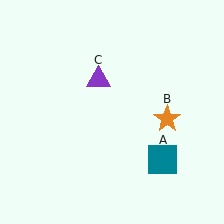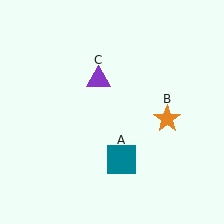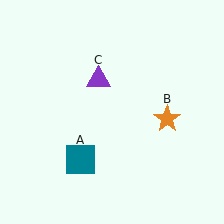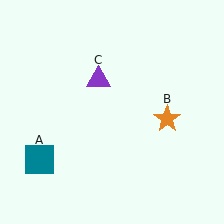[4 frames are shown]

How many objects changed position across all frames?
1 object changed position: teal square (object A).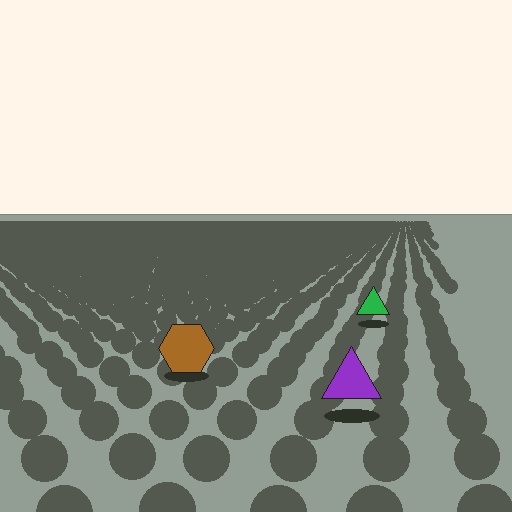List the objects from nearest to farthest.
From nearest to farthest: the purple triangle, the brown hexagon, the green triangle.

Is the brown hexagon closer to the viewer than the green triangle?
Yes. The brown hexagon is closer — you can tell from the texture gradient: the ground texture is coarser near it.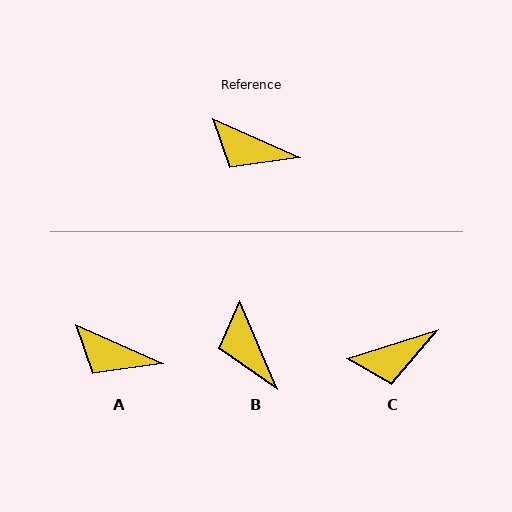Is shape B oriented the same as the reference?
No, it is off by about 43 degrees.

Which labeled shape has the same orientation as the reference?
A.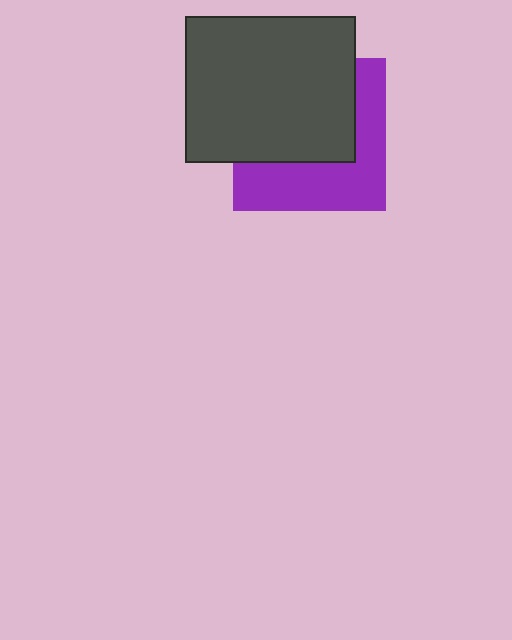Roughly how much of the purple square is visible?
A small part of it is visible (roughly 45%).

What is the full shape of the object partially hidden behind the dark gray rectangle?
The partially hidden object is a purple square.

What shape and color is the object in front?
The object in front is a dark gray rectangle.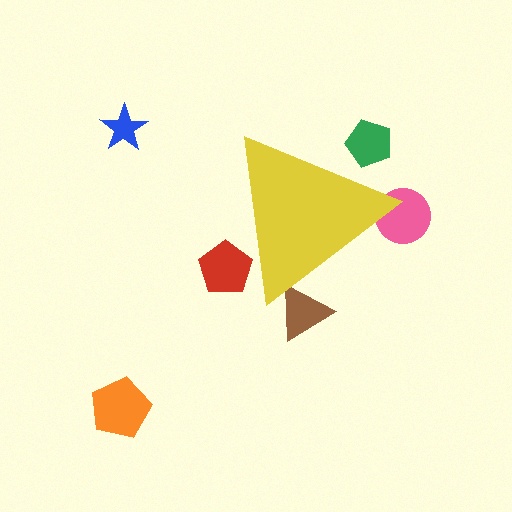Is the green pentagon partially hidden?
Yes, the green pentagon is partially hidden behind the yellow triangle.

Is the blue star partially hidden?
No, the blue star is fully visible.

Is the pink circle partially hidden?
Yes, the pink circle is partially hidden behind the yellow triangle.